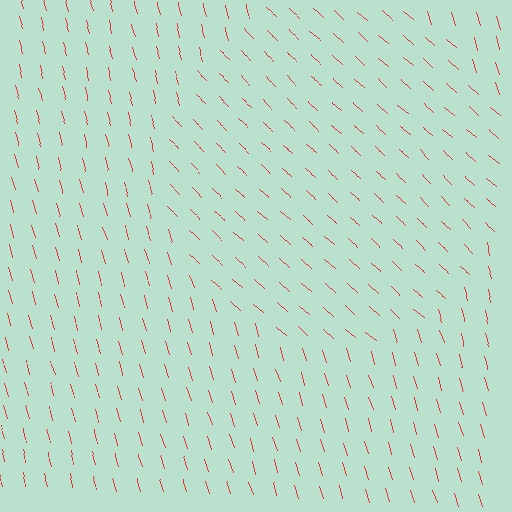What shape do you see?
I see a circle.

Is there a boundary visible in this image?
Yes, there is a texture boundary formed by a change in line orientation.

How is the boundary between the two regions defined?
The boundary is defined purely by a change in line orientation (approximately 33 degrees difference). All lines are the same color and thickness.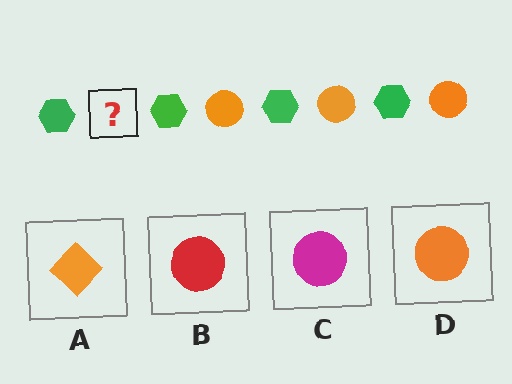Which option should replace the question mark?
Option D.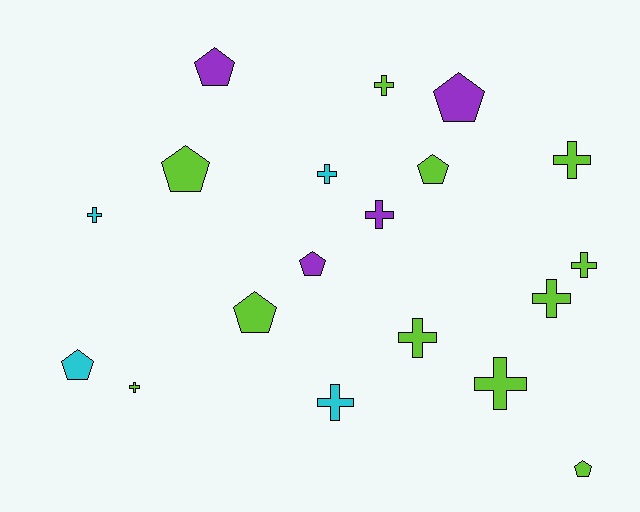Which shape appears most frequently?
Cross, with 11 objects.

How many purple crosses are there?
There is 1 purple cross.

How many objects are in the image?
There are 19 objects.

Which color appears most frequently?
Lime, with 11 objects.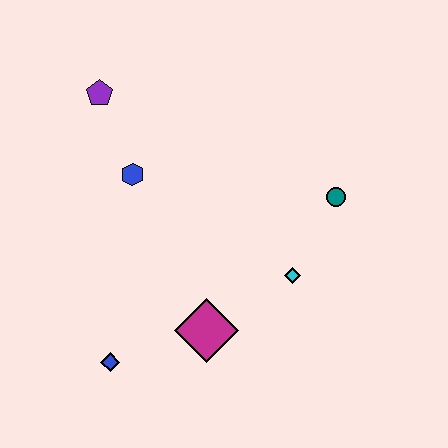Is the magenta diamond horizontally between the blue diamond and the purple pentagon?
No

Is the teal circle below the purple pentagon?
Yes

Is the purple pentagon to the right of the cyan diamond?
No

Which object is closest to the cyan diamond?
The teal circle is closest to the cyan diamond.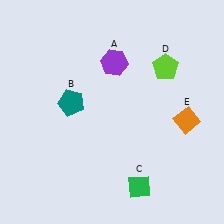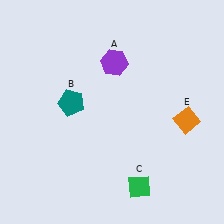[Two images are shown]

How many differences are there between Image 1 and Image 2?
There is 1 difference between the two images.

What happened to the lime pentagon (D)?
The lime pentagon (D) was removed in Image 2. It was in the top-right area of Image 1.